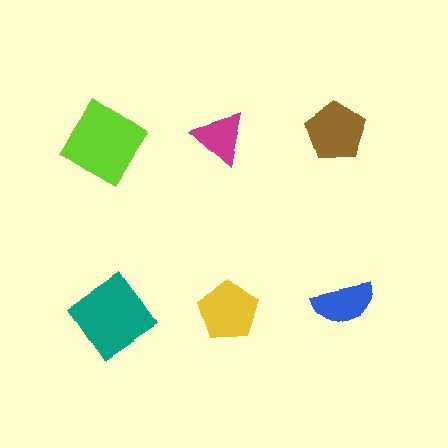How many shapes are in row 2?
3 shapes.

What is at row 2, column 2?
A yellow pentagon.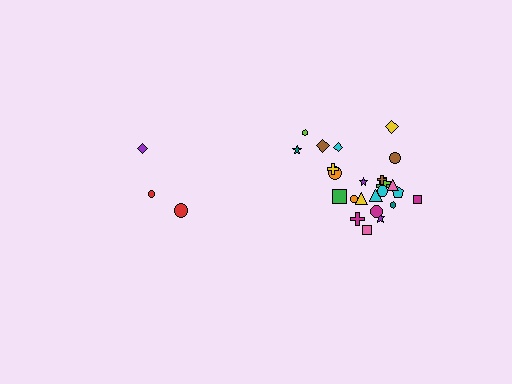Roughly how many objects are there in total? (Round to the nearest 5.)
Roughly 30 objects in total.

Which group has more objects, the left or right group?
The right group.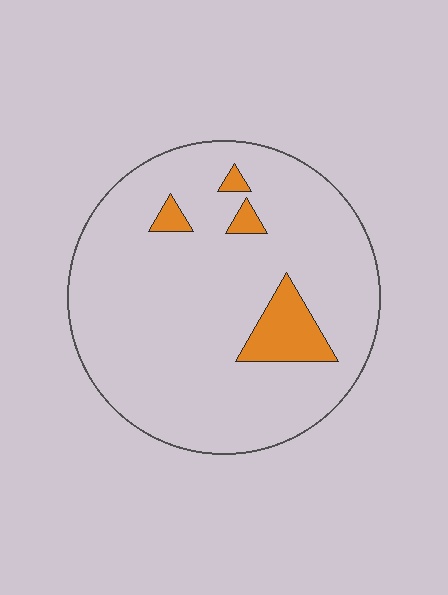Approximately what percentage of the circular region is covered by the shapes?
Approximately 10%.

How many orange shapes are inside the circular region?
4.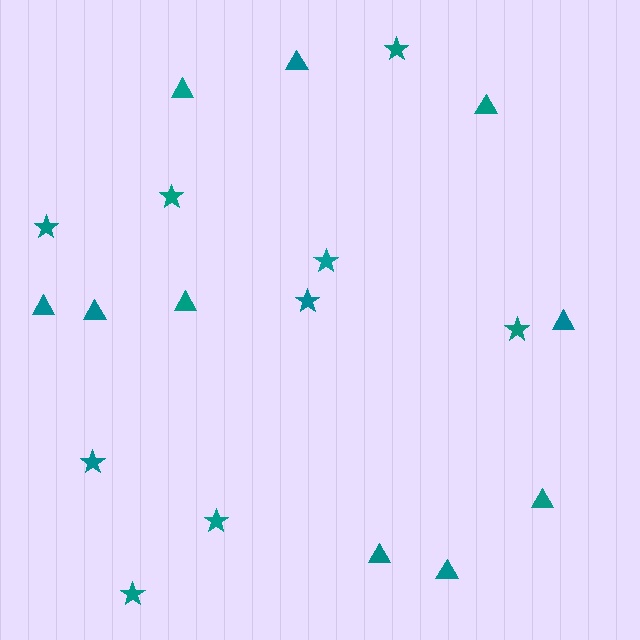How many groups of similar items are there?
There are 2 groups: one group of triangles (10) and one group of stars (9).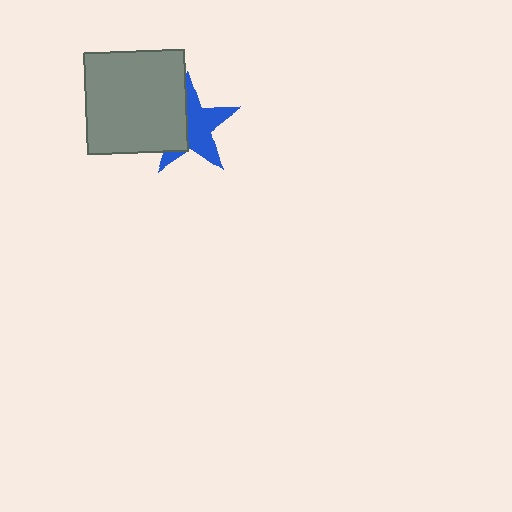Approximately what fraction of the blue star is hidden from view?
Roughly 42% of the blue star is hidden behind the gray square.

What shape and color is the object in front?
The object in front is a gray square.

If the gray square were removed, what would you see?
You would see the complete blue star.